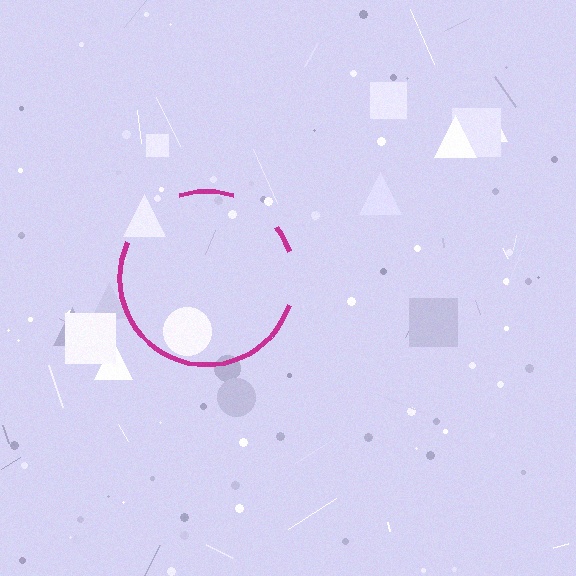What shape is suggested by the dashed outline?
The dashed outline suggests a circle.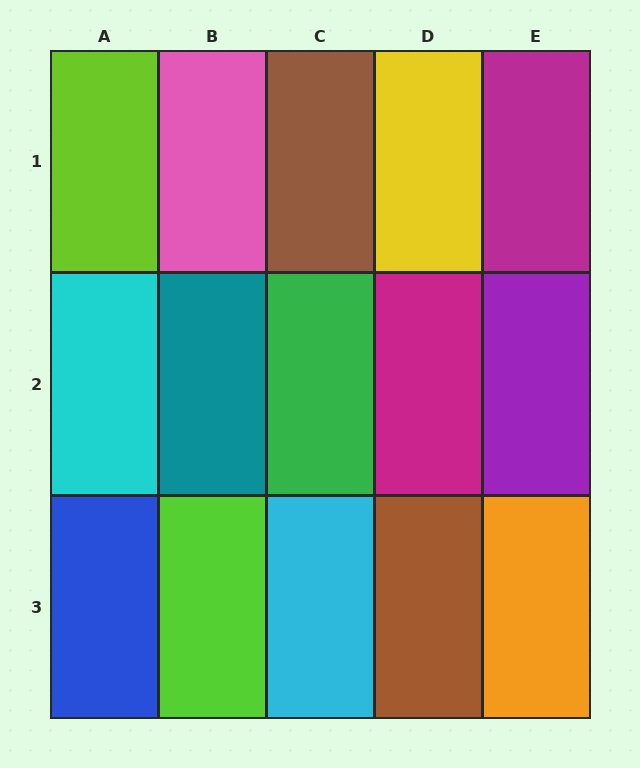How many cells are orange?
1 cell is orange.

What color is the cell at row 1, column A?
Lime.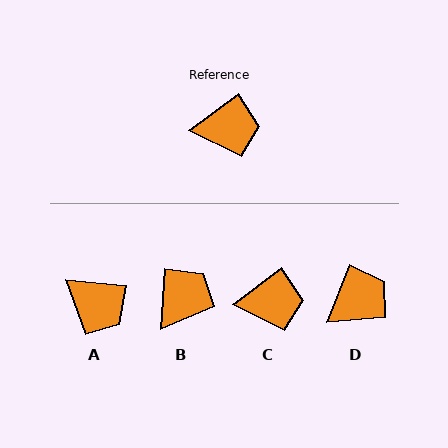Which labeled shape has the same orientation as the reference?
C.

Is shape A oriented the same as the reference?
No, it is off by about 43 degrees.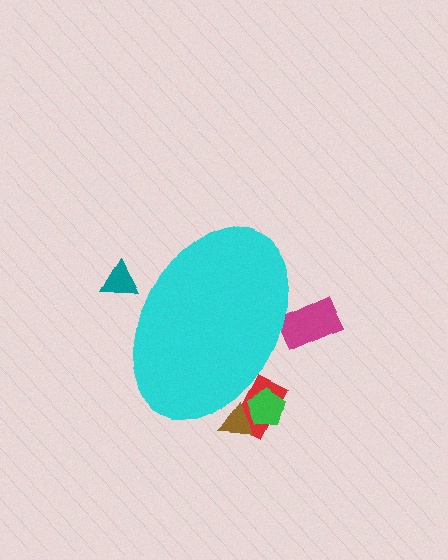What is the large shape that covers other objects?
A cyan ellipse.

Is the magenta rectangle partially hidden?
Yes, the magenta rectangle is partially hidden behind the cyan ellipse.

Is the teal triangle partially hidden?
Yes, the teal triangle is partially hidden behind the cyan ellipse.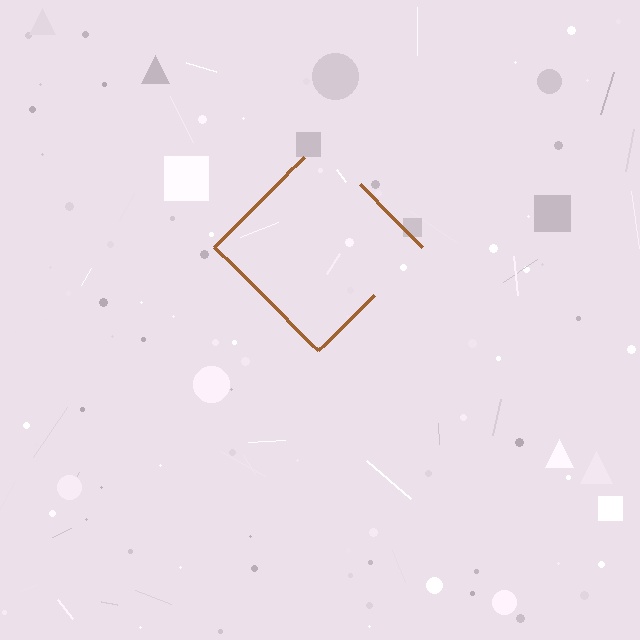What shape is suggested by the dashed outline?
The dashed outline suggests a diamond.